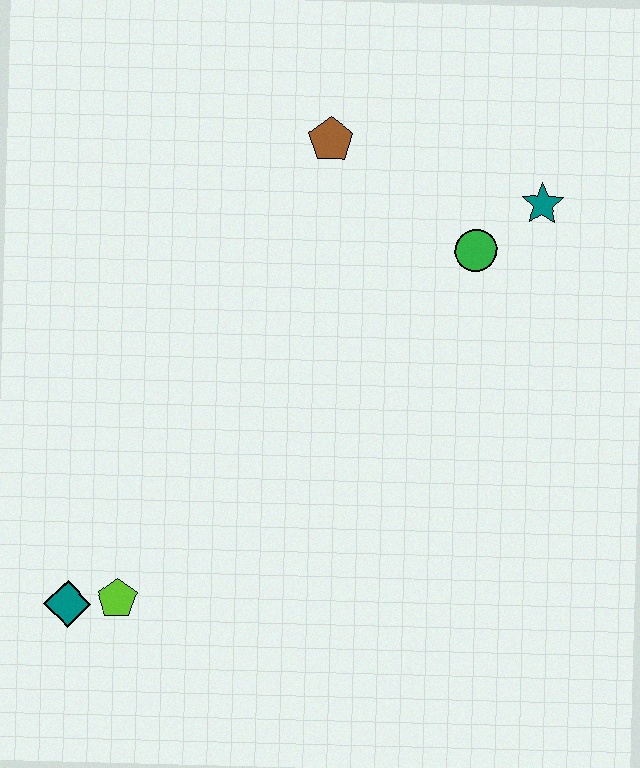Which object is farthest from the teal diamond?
The teal star is farthest from the teal diamond.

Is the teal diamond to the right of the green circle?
No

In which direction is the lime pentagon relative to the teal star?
The lime pentagon is to the left of the teal star.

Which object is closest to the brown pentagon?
The green circle is closest to the brown pentagon.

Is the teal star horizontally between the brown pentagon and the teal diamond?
No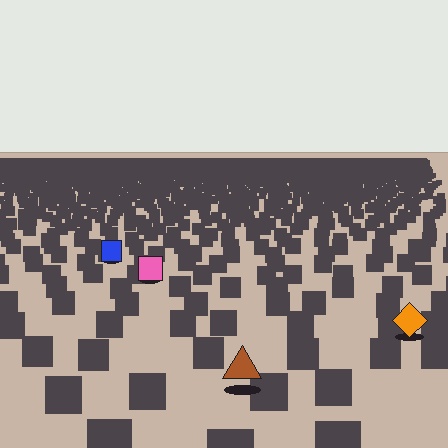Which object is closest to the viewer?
The brown triangle is closest. The texture marks near it are larger and more spread out.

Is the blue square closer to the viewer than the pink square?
No. The pink square is closer — you can tell from the texture gradient: the ground texture is coarser near it.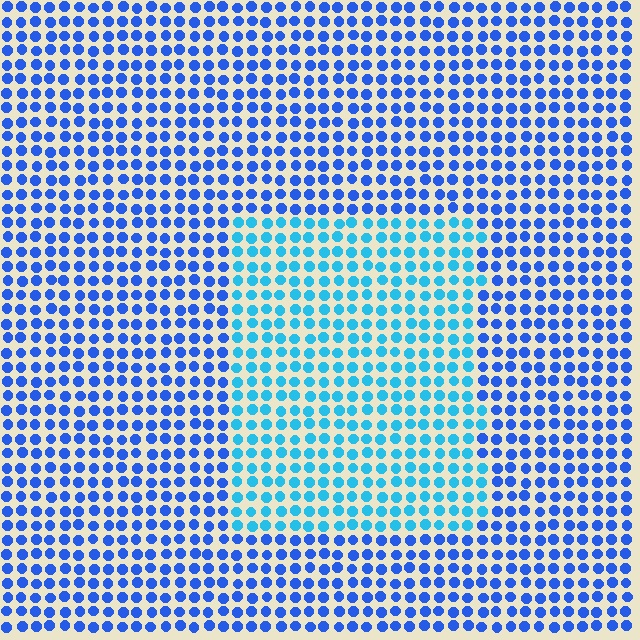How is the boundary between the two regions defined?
The boundary is defined purely by a slight shift in hue (about 31 degrees). Spacing, size, and orientation are identical on both sides.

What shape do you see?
I see a rectangle.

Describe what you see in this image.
The image is filled with small blue elements in a uniform arrangement. A rectangle-shaped region is visible where the elements are tinted to a slightly different hue, forming a subtle color boundary.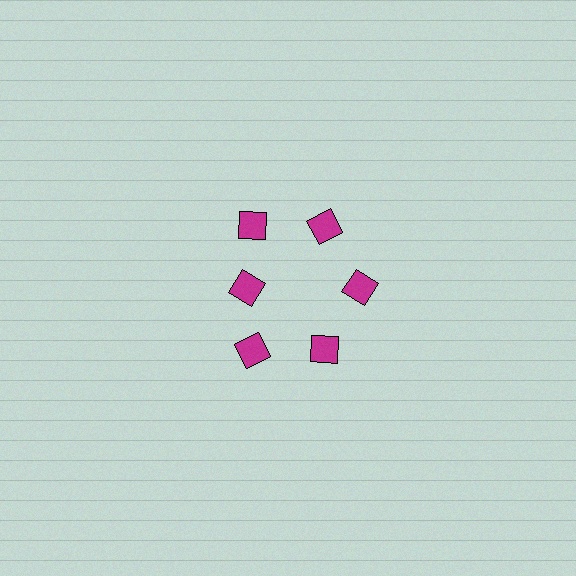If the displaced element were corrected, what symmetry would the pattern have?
It would have 6-fold rotational symmetry — the pattern would map onto itself every 60 degrees.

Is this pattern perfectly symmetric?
No. The 6 magenta diamonds are arranged in a ring, but one element near the 9 o'clock position is pulled inward toward the center, breaking the 6-fold rotational symmetry.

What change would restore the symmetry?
The symmetry would be restored by moving it outward, back onto the ring so that all 6 diamonds sit at equal angles and equal distance from the center.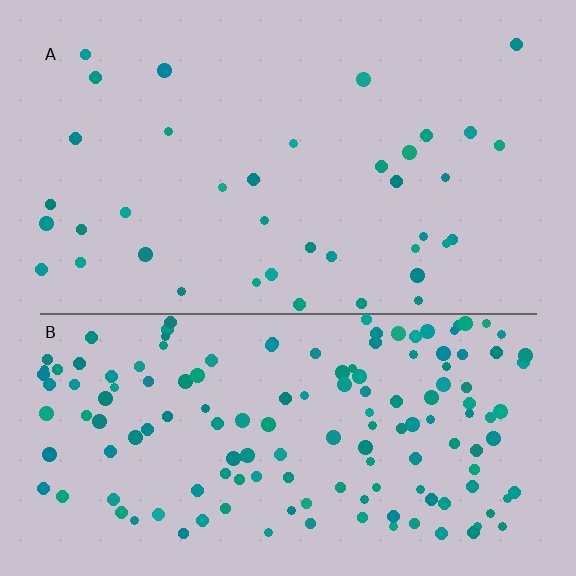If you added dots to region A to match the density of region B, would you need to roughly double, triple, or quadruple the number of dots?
Approximately quadruple.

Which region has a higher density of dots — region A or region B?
B (the bottom).